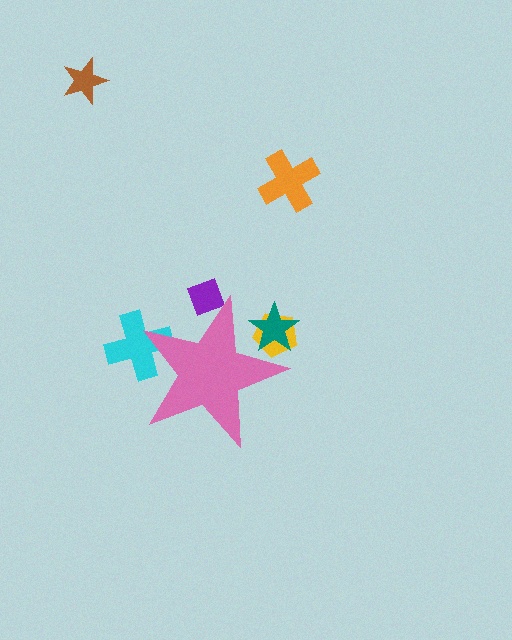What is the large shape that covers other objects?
A pink star.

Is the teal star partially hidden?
Yes, the teal star is partially hidden behind the pink star.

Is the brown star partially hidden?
No, the brown star is fully visible.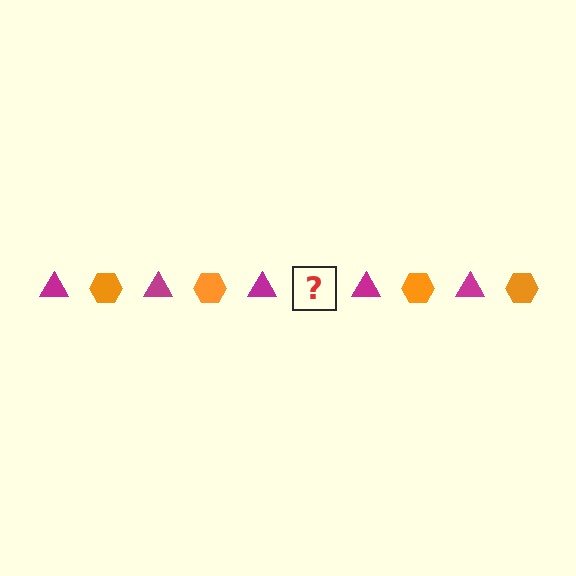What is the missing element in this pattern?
The missing element is an orange hexagon.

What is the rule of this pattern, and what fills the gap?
The rule is that the pattern alternates between magenta triangle and orange hexagon. The gap should be filled with an orange hexagon.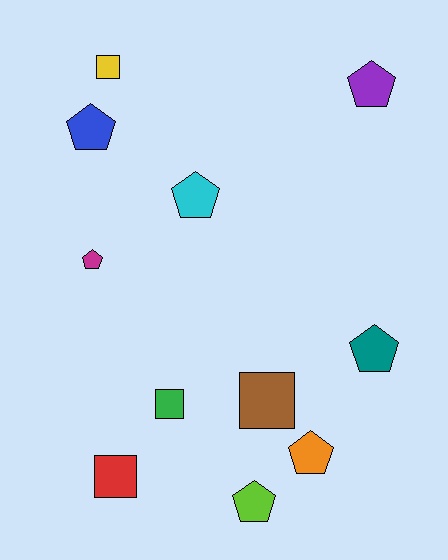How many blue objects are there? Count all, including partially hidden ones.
There is 1 blue object.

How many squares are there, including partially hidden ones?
There are 4 squares.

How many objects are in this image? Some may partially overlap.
There are 11 objects.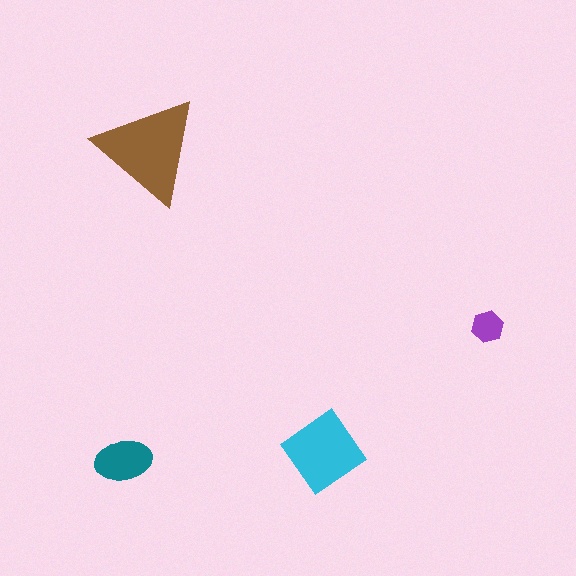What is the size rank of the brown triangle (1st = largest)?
1st.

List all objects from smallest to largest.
The purple hexagon, the teal ellipse, the cyan diamond, the brown triangle.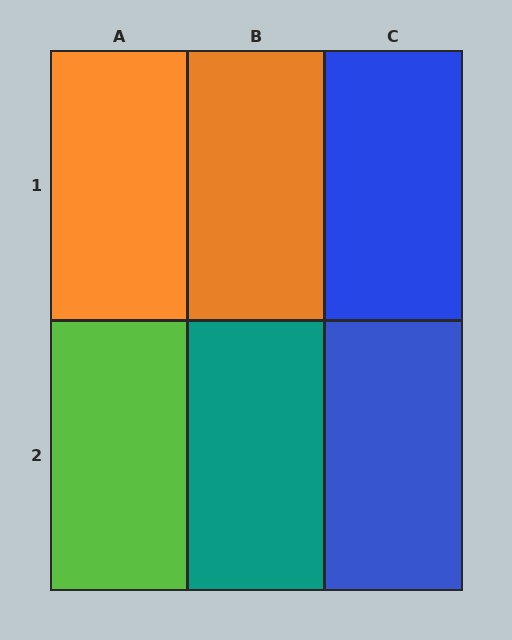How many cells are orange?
2 cells are orange.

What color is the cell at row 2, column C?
Blue.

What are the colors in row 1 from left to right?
Orange, orange, blue.